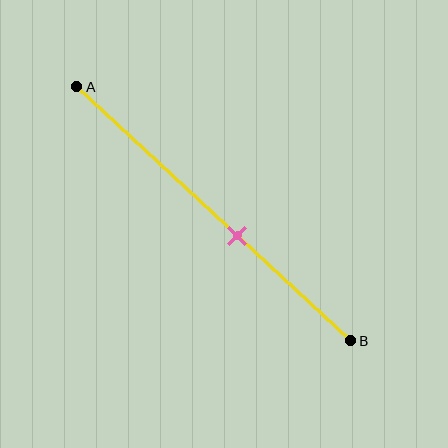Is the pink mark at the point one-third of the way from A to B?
No, the mark is at about 60% from A, not at the 33% one-third point.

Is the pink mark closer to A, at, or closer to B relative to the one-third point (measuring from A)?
The pink mark is closer to point B than the one-third point of segment AB.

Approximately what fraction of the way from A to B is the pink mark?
The pink mark is approximately 60% of the way from A to B.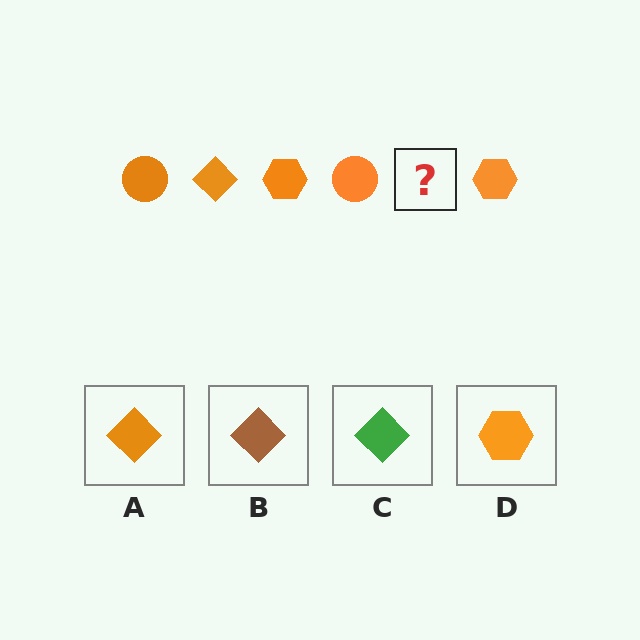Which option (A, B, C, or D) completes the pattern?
A.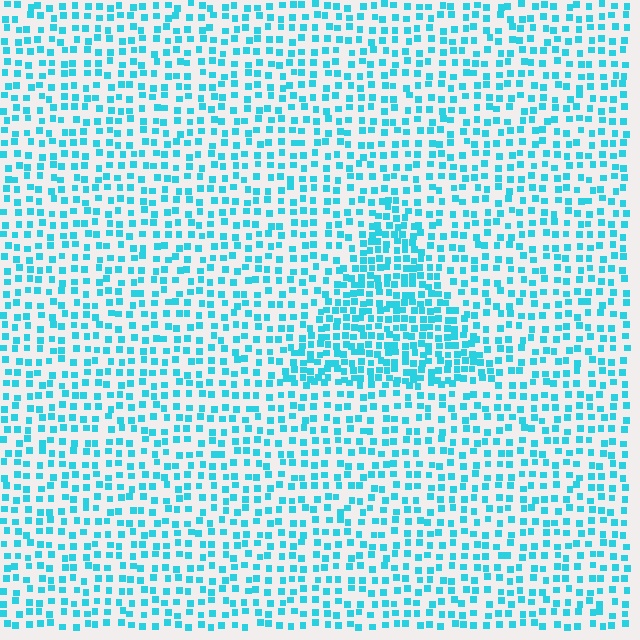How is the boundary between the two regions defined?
The boundary is defined by a change in element density (approximately 1.8x ratio). All elements are the same color, size, and shape.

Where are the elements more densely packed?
The elements are more densely packed inside the triangle boundary.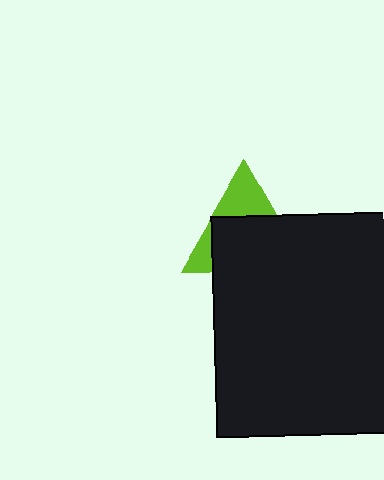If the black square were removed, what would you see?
You would see the complete lime triangle.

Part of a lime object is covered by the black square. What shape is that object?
It is a triangle.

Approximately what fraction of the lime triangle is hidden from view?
Roughly 62% of the lime triangle is hidden behind the black square.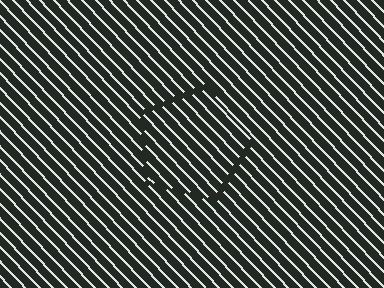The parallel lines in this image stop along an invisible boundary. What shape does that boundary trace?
An illusory pentagon. The interior of the shape contains the same grating, shifted by half a period — the contour is defined by the phase discontinuity where line-ends from the inner and outer gratings abut.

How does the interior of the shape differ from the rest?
The interior of the shape contains the same grating, shifted by half a period — the contour is defined by the phase discontinuity where line-ends from the inner and outer gratings abut.